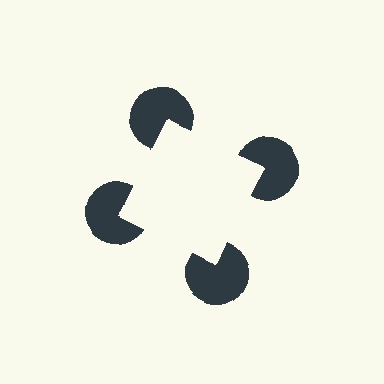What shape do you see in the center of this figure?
An illusory square — its edges are inferred from the aligned wedge cuts in the pac-man discs, not physically drawn.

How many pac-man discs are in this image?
There are 4 — one at each vertex of the illusory square.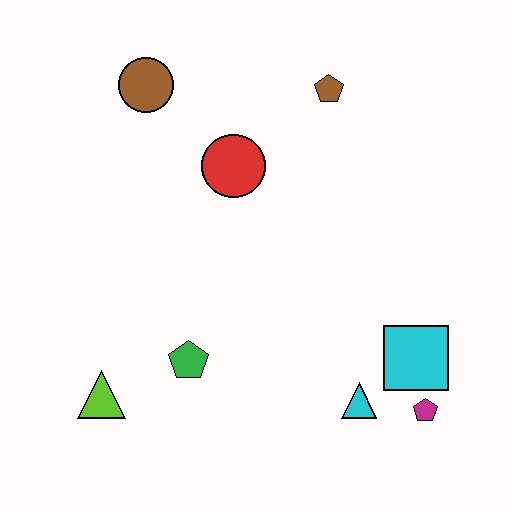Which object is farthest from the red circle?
The magenta pentagon is farthest from the red circle.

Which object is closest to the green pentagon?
The lime triangle is closest to the green pentagon.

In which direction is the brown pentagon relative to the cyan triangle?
The brown pentagon is above the cyan triangle.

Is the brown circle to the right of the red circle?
No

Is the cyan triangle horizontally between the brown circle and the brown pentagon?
No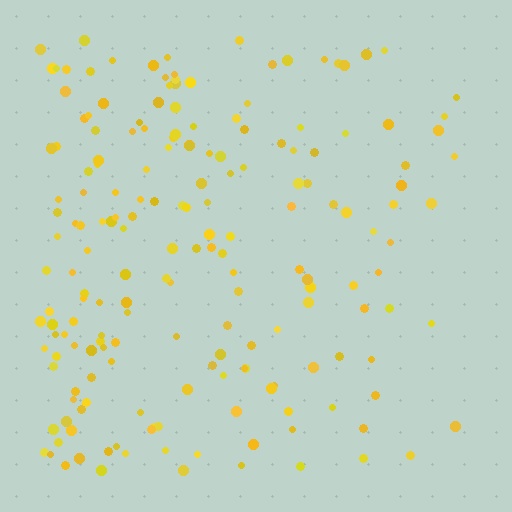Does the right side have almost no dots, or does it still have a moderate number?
Still a moderate number, just noticeably fewer than the left.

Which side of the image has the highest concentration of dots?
The left.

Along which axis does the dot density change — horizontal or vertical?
Horizontal.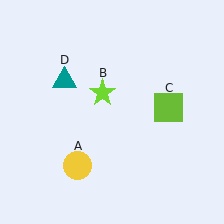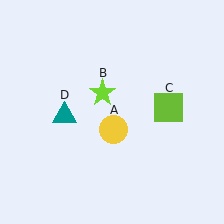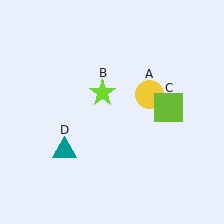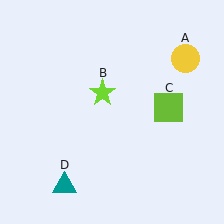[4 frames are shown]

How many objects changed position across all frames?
2 objects changed position: yellow circle (object A), teal triangle (object D).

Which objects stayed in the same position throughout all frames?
Lime star (object B) and lime square (object C) remained stationary.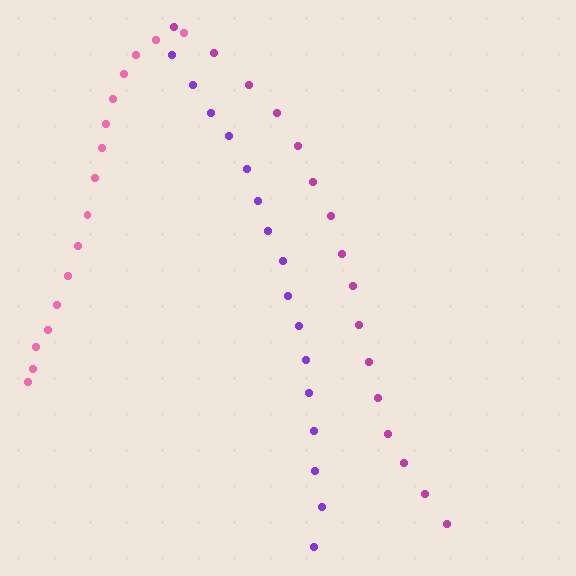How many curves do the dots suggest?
There are 3 distinct paths.